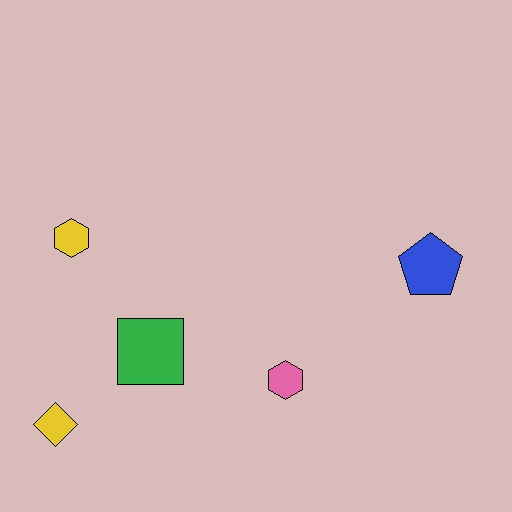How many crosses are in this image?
There are no crosses.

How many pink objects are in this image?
There is 1 pink object.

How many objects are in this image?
There are 5 objects.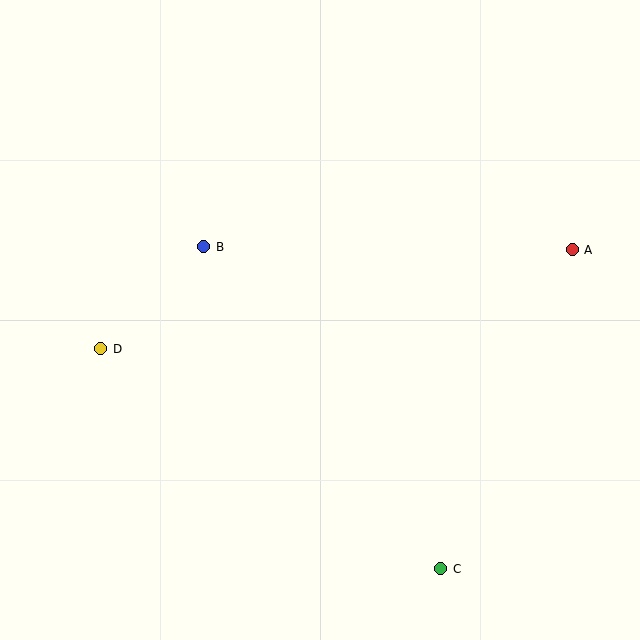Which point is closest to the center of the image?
Point B at (204, 247) is closest to the center.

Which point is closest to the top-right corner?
Point A is closest to the top-right corner.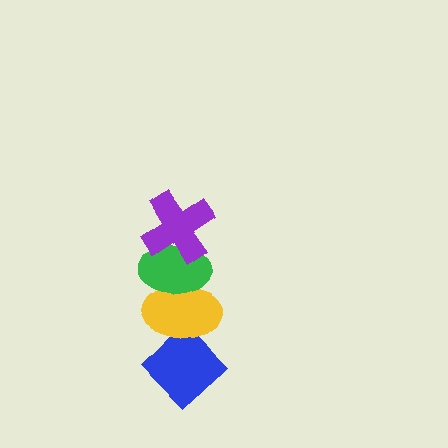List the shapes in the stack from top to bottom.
From top to bottom: the purple cross, the green ellipse, the yellow ellipse, the blue diamond.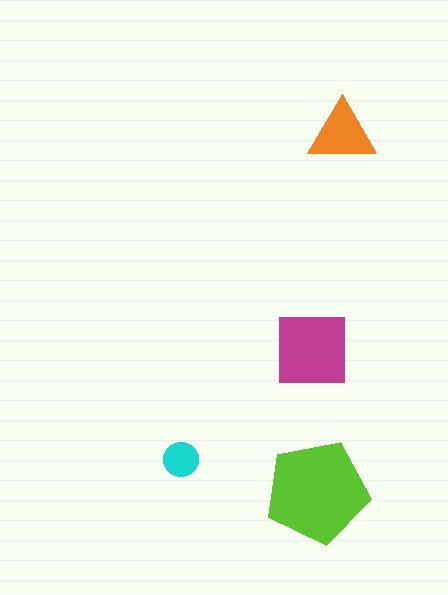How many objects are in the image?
There are 4 objects in the image.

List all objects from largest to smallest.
The lime pentagon, the magenta square, the orange triangle, the cyan circle.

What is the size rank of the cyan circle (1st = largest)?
4th.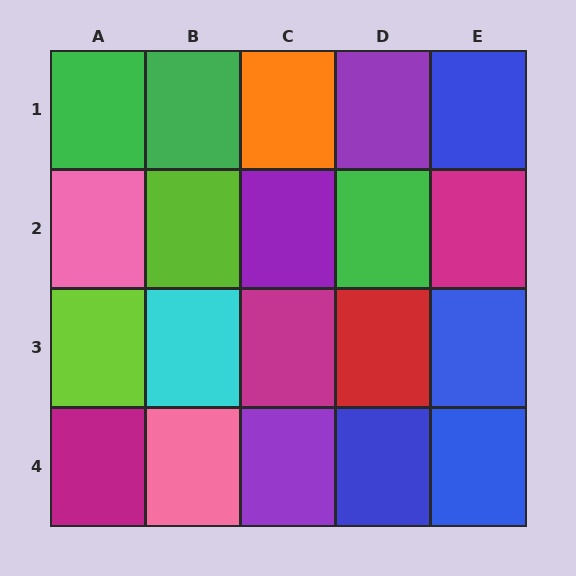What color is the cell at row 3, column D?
Red.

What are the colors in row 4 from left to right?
Magenta, pink, purple, blue, blue.